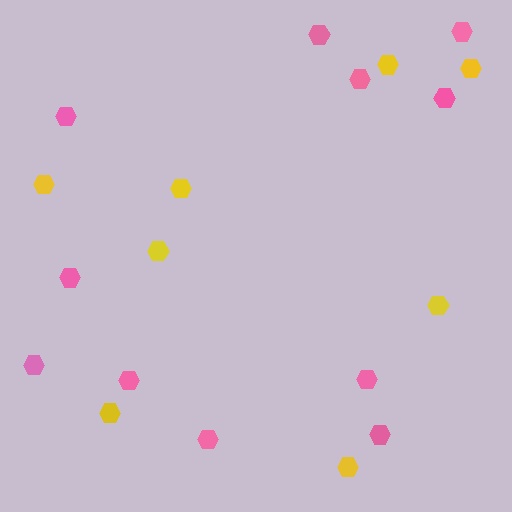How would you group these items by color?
There are 2 groups: one group of yellow hexagons (8) and one group of pink hexagons (11).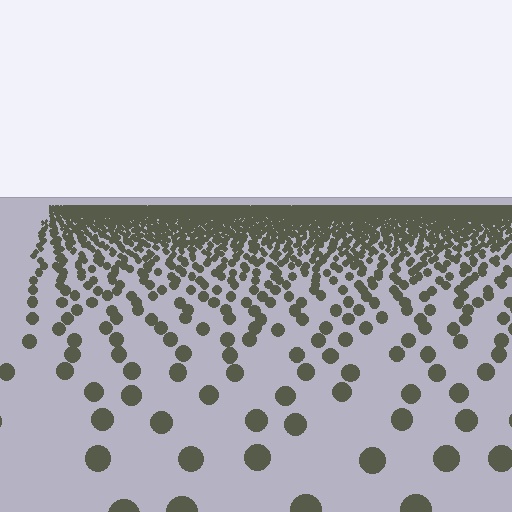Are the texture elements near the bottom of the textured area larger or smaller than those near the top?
Larger. Near the bottom, elements are closer to the viewer and appear at a bigger on-screen size.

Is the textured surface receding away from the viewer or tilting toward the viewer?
The surface is receding away from the viewer. Texture elements get smaller and denser toward the top.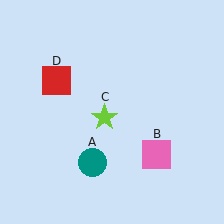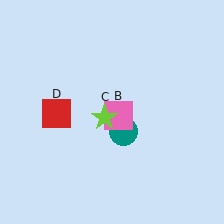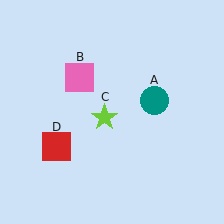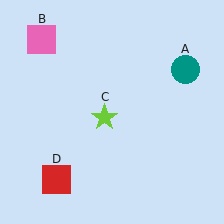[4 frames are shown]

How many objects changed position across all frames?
3 objects changed position: teal circle (object A), pink square (object B), red square (object D).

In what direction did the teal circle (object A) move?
The teal circle (object A) moved up and to the right.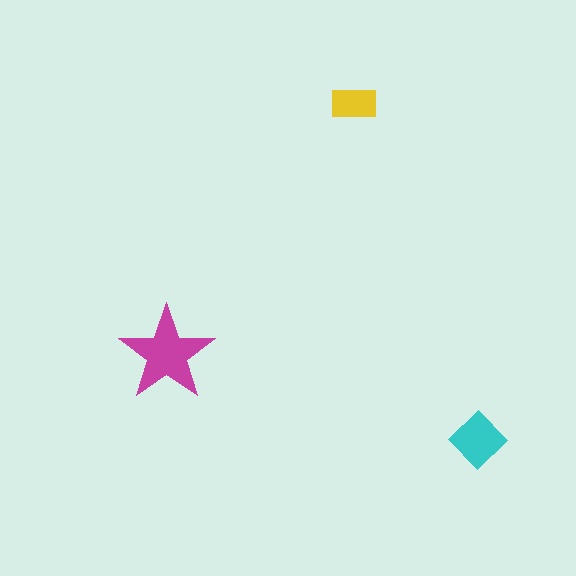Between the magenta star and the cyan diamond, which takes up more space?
The magenta star.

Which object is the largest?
The magenta star.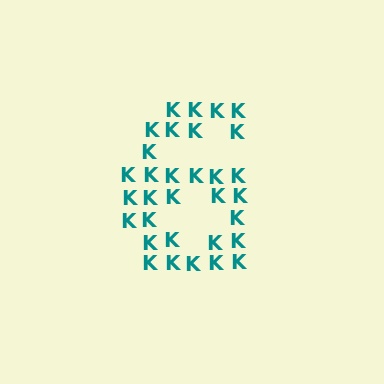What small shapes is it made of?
It is made of small letter K's.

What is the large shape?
The large shape is the digit 6.